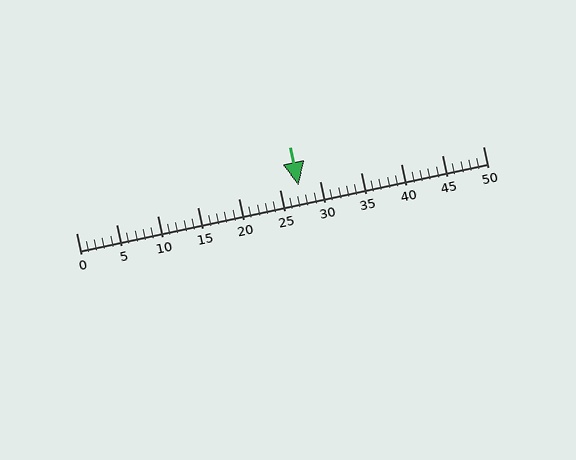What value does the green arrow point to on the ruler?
The green arrow points to approximately 27.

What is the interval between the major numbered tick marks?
The major tick marks are spaced 5 units apart.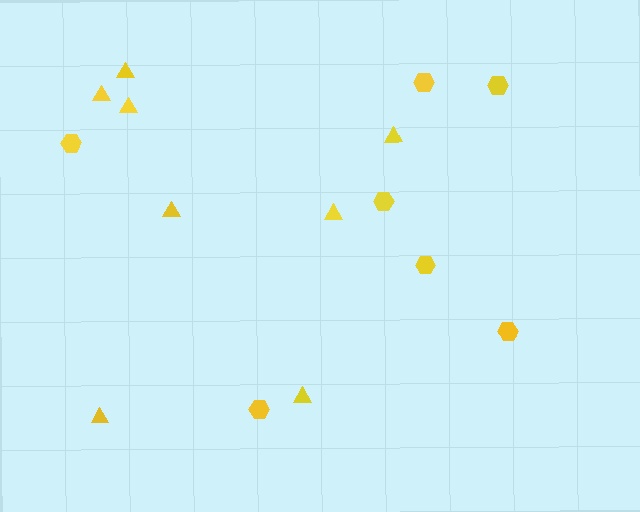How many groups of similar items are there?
There are 2 groups: one group of triangles (8) and one group of hexagons (7).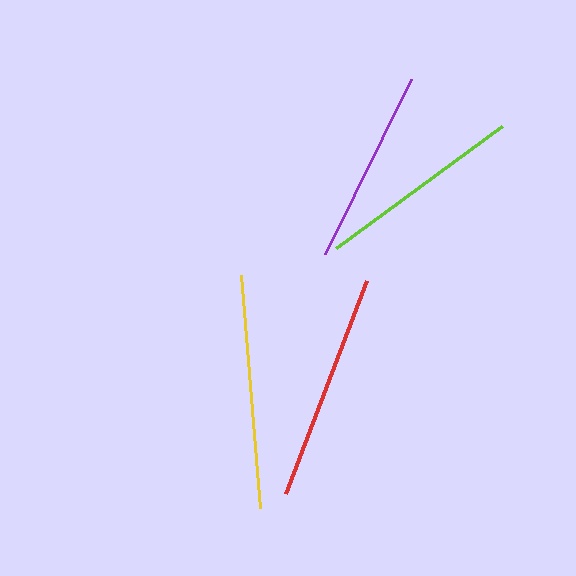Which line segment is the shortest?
The purple line is the shortest at approximately 194 pixels.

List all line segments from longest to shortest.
From longest to shortest: yellow, red, lime, purple.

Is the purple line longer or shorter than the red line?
The red line is longer than the purple line.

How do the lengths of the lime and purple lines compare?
The lime and purple lines are approximately the same length.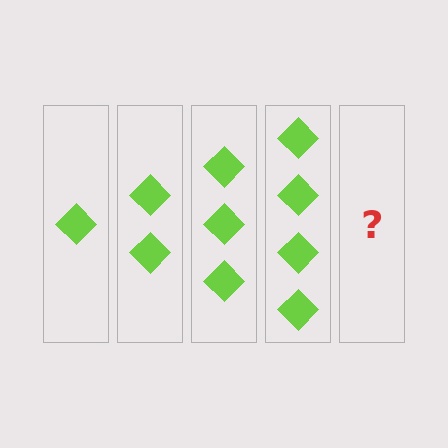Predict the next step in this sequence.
The next step is 5 diamonds.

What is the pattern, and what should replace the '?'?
The pattern is that each step adds one more diamond. The '?' should be 5 diamonds.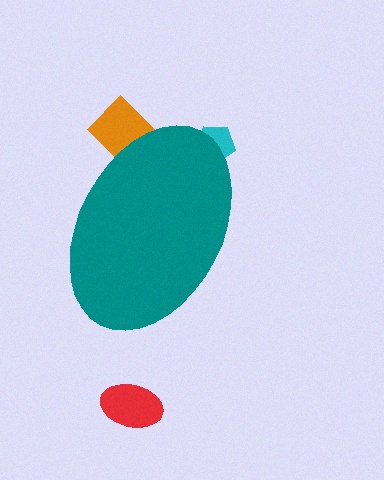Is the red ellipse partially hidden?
No, the red ellipse is fully visible.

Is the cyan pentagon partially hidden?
Yes, the cyan pentagon is partially hidden behind the teal ellipse.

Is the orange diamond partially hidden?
Yes, the orange diamond is partially hidden behind the teal ellipse.